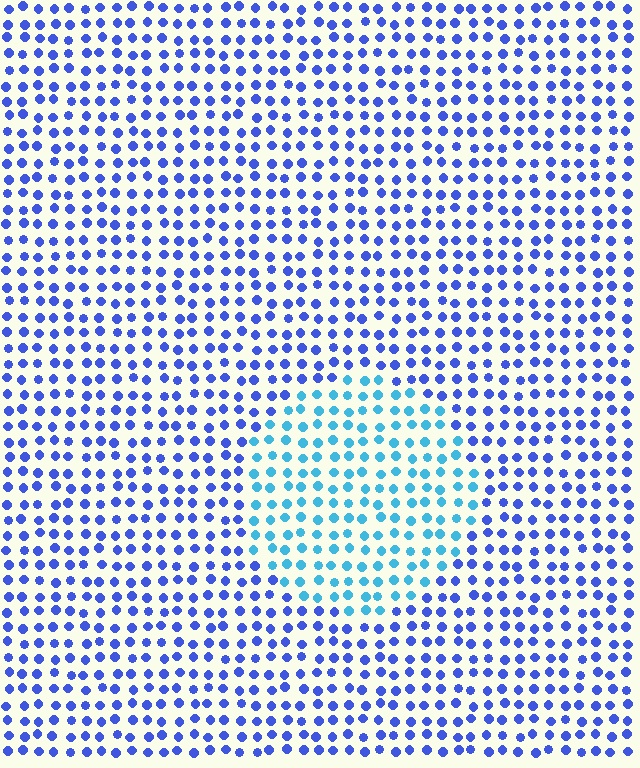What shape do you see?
I see a circle.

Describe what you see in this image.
The image is filled with small blue elements in a uniform arrangement. A circle-shaped region is visible where the elements are tinted to a slightly different hue, forming a subtle color boundary.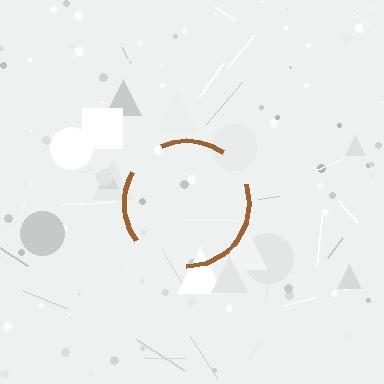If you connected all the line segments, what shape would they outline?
They would outline a circle.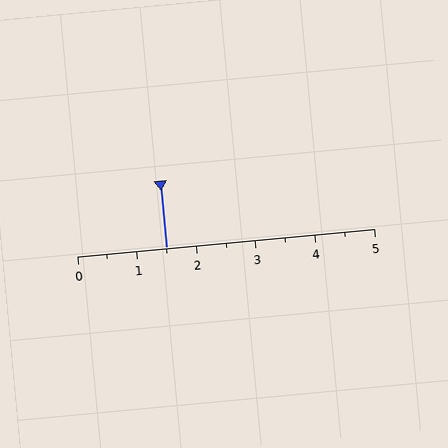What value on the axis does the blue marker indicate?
The marker indicates approximately 1.5.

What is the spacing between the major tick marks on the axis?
The major ticks are spaced 1 apart.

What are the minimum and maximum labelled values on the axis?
The axis runs from 0 to 5.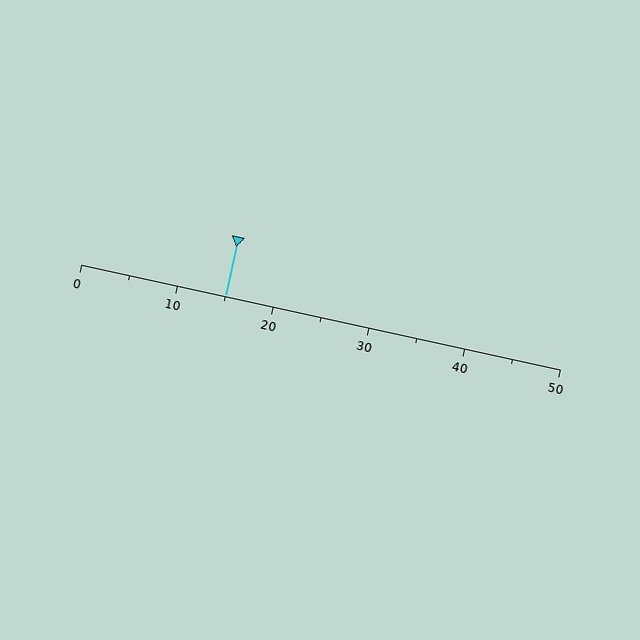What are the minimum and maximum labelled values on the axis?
The axis runs from 0 to 50.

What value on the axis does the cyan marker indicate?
The marker indicates approximately 15.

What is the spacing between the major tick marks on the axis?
The major ticks are spaced 10 apart.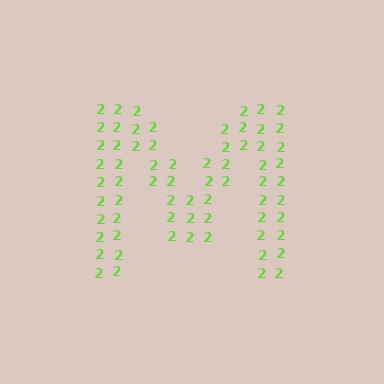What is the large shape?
The large shape is the letter M.